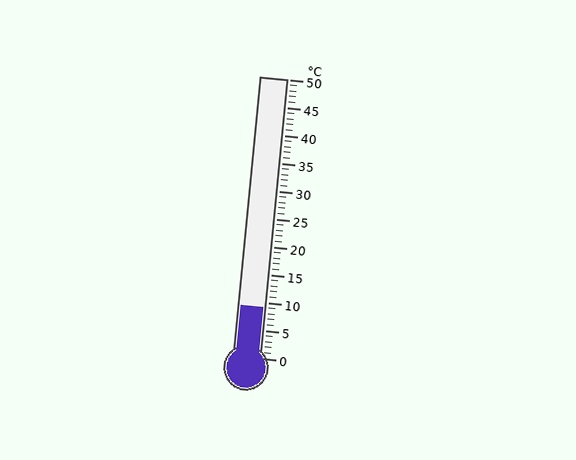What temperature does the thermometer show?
The thermometer shows approximately 9°C.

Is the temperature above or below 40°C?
The temperature is below 40°C.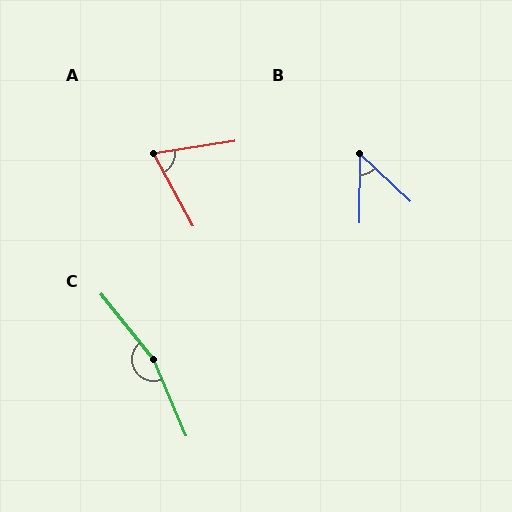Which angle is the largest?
C, at approximately 164 degrees.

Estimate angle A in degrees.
Approximately 71 degrees.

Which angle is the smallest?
B, at approximately 47 degrees.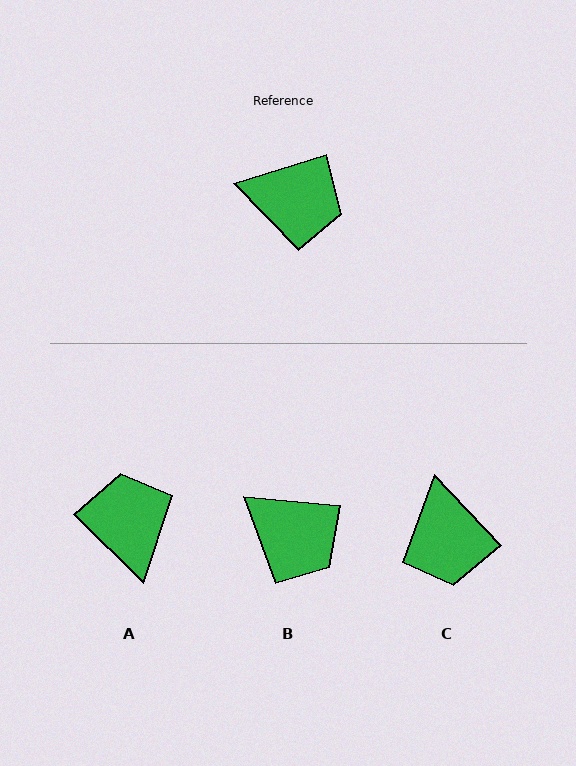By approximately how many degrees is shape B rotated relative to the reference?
Approximately 23 degrees clockwise.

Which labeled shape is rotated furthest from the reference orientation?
A, about 118 degrees away.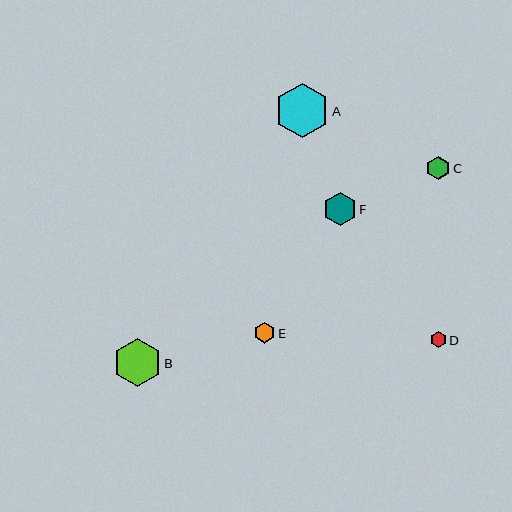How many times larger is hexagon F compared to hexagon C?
Hexagon F is approximately 1.4 times the size of hexagon C.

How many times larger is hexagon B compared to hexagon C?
Hexagon B is approximately 2.0 times the size of hexagon C.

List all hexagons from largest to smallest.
From largest to smallest: A, B, F, C, E, D.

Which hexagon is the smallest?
Hexagon D is the smallest with a size of approximately 15 pixels.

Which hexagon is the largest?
Hexagon A is the largest with a size of approximately 55 pixels.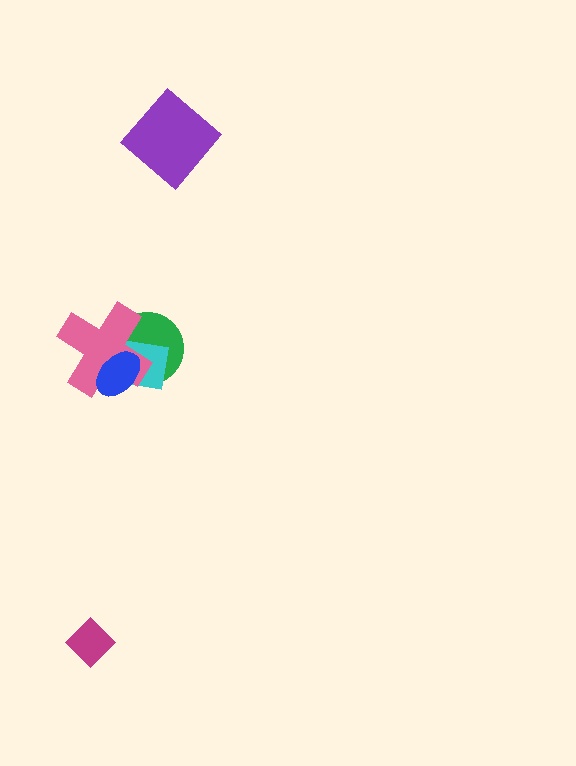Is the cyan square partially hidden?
Yes, it is partially covered by another shape.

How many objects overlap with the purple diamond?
0 objects overlap with the purple diamond.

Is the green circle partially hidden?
Yes, it is partially covered by another shape.